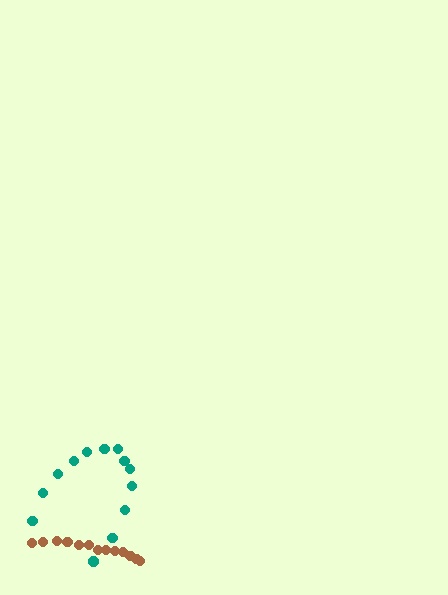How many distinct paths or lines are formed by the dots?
There are 2 distinct paths.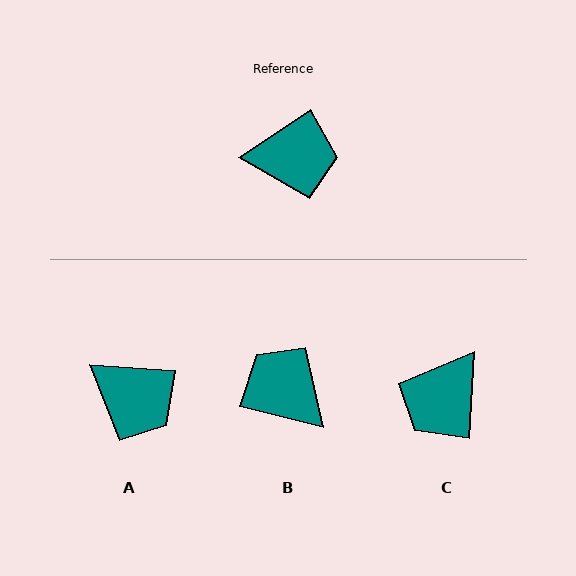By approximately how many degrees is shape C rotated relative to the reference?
Approximately 127 degrees clockwise.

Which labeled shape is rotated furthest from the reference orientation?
B, about 133 degrees away.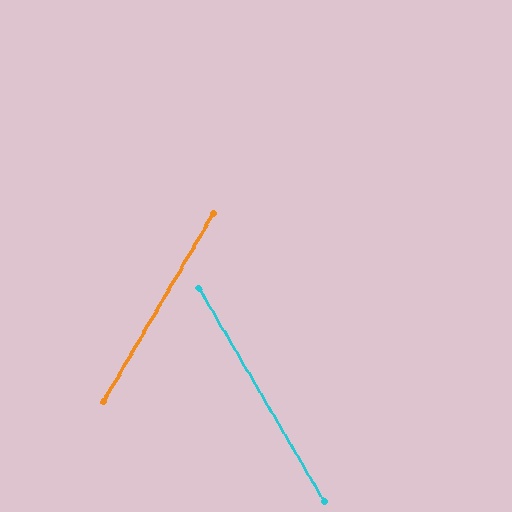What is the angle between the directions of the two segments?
Approximately 61 degrees.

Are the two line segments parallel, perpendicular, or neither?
Neither parallel nor perpendicular — they differ by about 61°.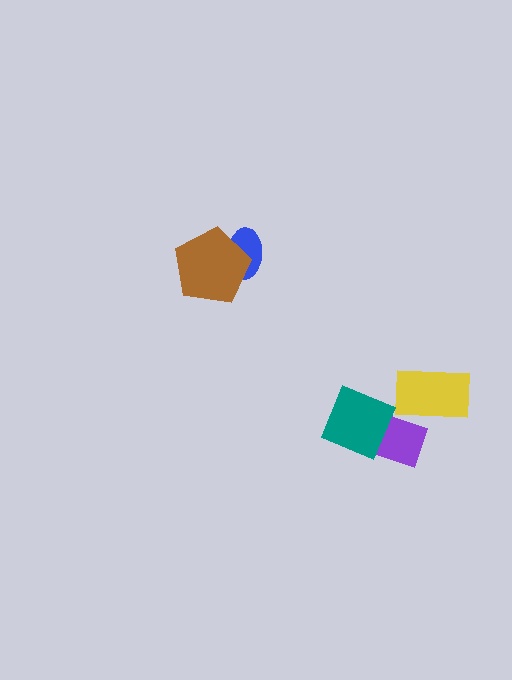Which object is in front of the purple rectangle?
The teal square is in front of the purple rectangle.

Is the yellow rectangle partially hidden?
Yes, it is partially covered by another shape.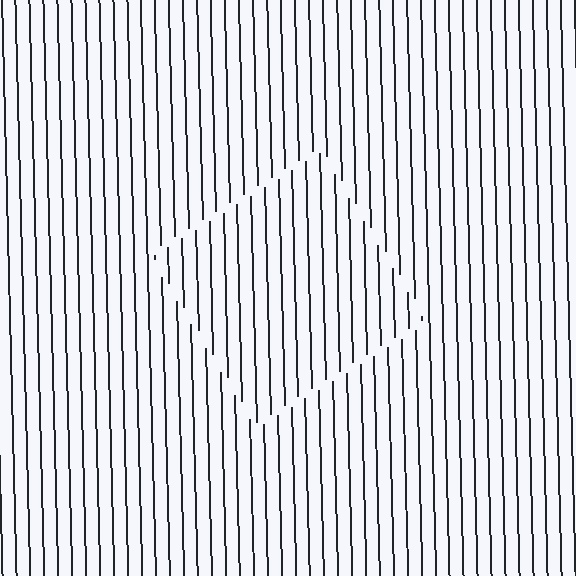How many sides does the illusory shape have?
4 sides — the line-ends trace a square.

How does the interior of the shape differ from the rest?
The interior of the shape contains the same grating, shifted by half a period — the contour is defined by the phase discontinuity where line-ends from the inner and outer gratings abut.